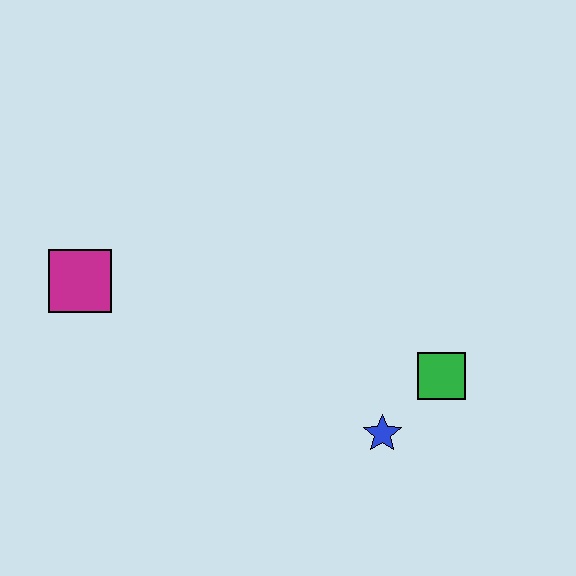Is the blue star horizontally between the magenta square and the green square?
Yes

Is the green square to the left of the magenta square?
No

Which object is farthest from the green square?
The magenta square is farthest from the green square.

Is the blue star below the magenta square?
Yes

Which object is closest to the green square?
The blue star is closest to the green square.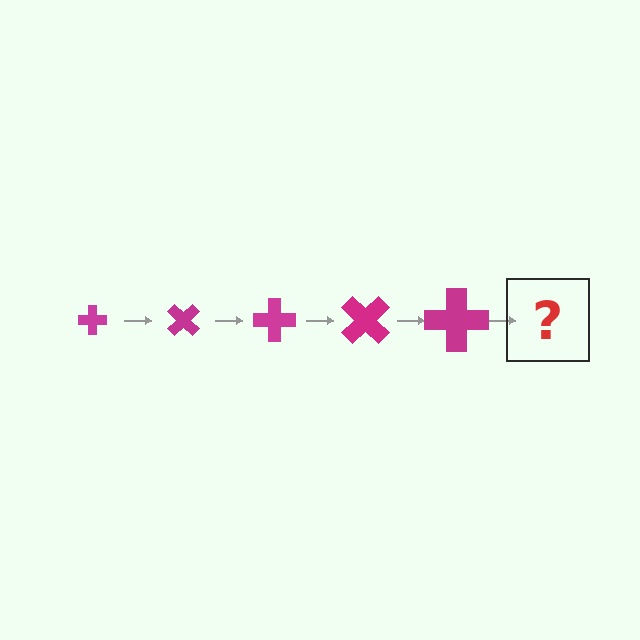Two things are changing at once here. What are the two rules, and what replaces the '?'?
The two rules are that the cross grows larger each step and it rotates 45 degrees each step. The '?' should be a cross, larger than the previous one and rotated 225 degrees from the start.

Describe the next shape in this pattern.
It should be a cross, larger than the previous one and rotated 225 degrees from the start.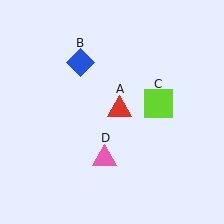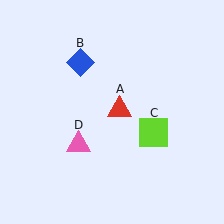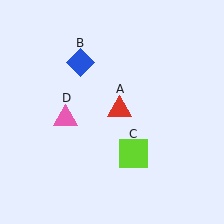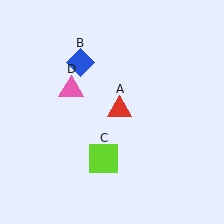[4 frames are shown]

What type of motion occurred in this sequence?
The lime square (object C), pink triangle (object D) rotated clockwise around the center of the scene.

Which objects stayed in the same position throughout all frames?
Red triangle (object A) and blue diamond (object B) remained stationary.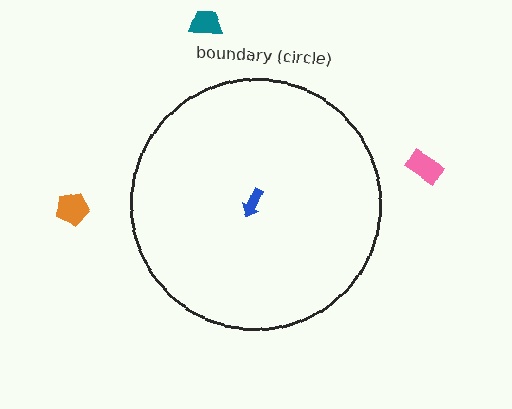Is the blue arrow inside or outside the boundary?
Inside.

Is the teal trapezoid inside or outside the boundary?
Outside.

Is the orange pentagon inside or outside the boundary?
Outside.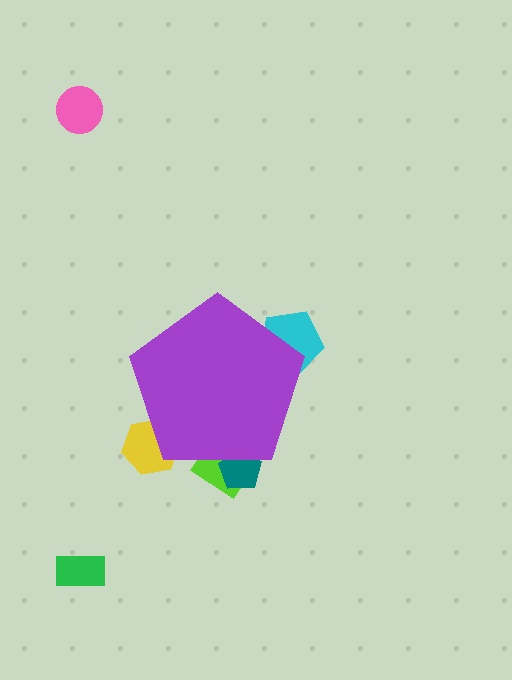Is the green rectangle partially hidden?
No, the green rectangle is fully visible.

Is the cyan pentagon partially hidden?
Yes, the cyan pentagon is partially hidden behind the purple pentagon.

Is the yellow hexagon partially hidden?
Yes, the yellow hexagon is partially hidden behind the purple pentagon.